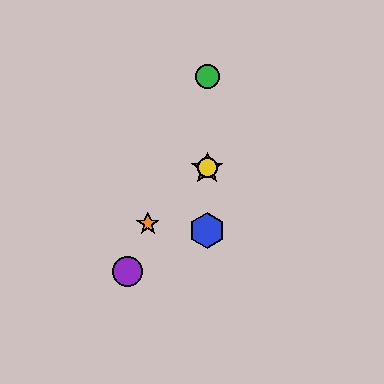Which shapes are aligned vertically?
The red star, the blue hexagon, the green circle, the yellow circle are aligned vertically.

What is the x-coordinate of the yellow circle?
The yellow circle is at x≈207.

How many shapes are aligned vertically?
4 shapes (the red star, the blue hexagon, the green circle, the yellow circle) are aligned vertically.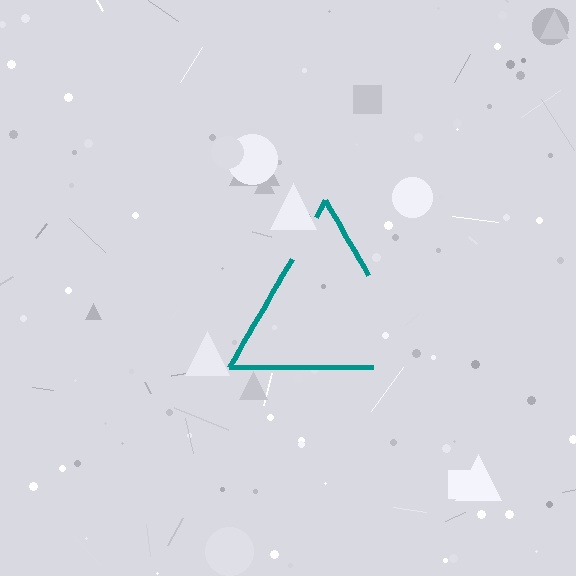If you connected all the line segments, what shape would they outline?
They would outline a triangle.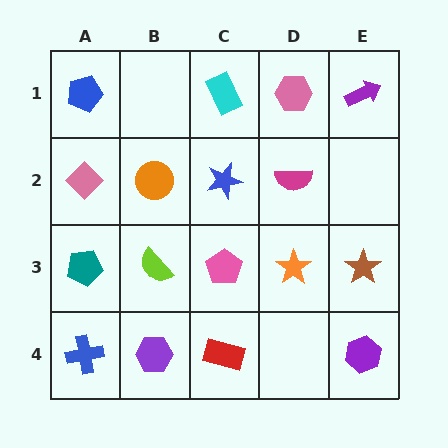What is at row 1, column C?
A cyan rectangle.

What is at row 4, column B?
A purple hexagon.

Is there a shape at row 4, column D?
No, that cell is empty.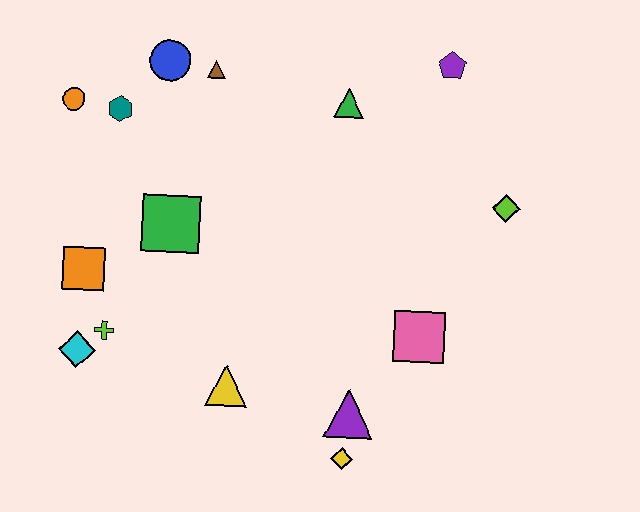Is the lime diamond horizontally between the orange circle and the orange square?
No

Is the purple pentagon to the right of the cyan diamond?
Yes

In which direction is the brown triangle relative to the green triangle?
The brown triangle is to the left of the green triangle.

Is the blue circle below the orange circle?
No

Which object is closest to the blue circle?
The brown triangle is closest to the blue circle.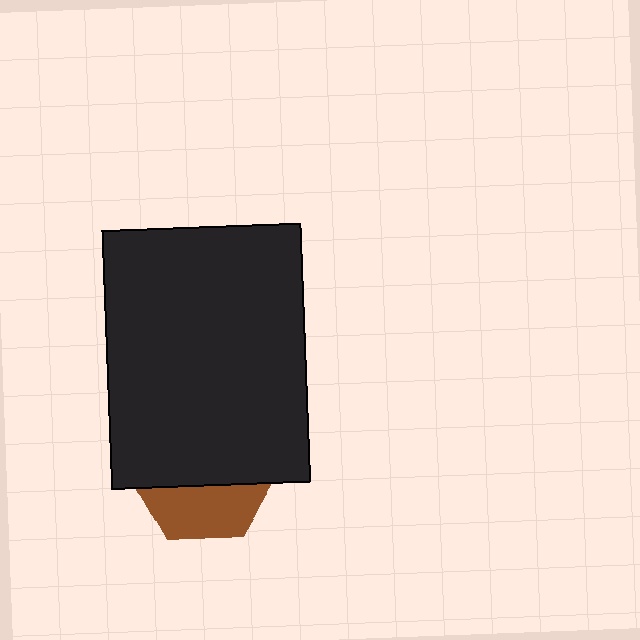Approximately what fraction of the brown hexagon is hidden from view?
Roughly 63% of the brown hexagon is hidden behind the black rectangle.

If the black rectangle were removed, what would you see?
You would see the complete brown hexagon.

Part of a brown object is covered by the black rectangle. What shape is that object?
It is a hexagon.